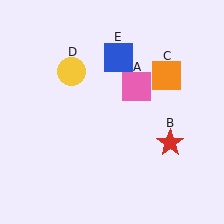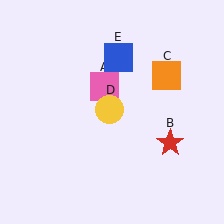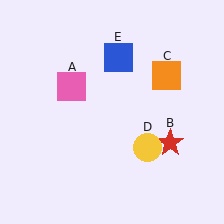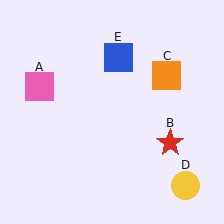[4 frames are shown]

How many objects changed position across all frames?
2 objects changed position: pink square (object A), yellow circle (object D).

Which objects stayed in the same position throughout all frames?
Red star (object B) and orange square (object C) and blue square (object E) remained stationary.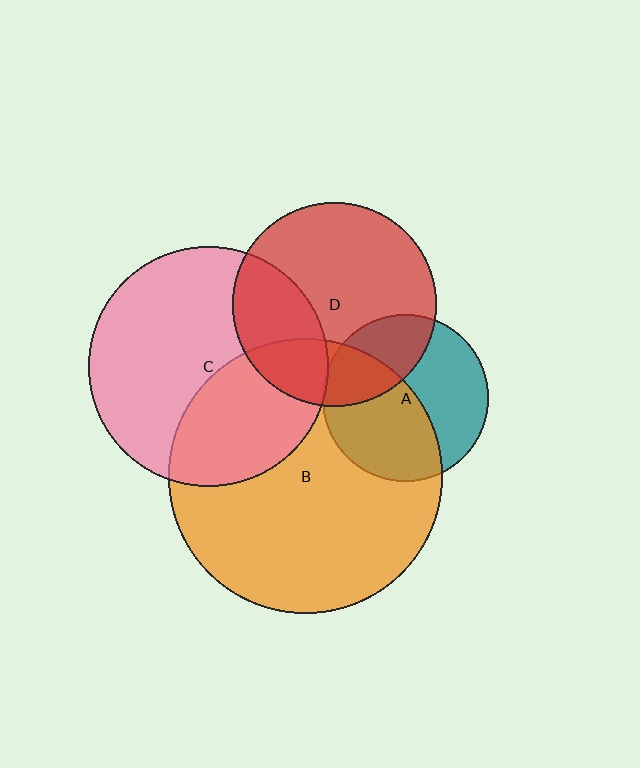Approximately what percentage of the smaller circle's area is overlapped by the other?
Approximately 5%.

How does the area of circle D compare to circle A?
Approximately 1.5 times.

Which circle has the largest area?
Circle B (orange).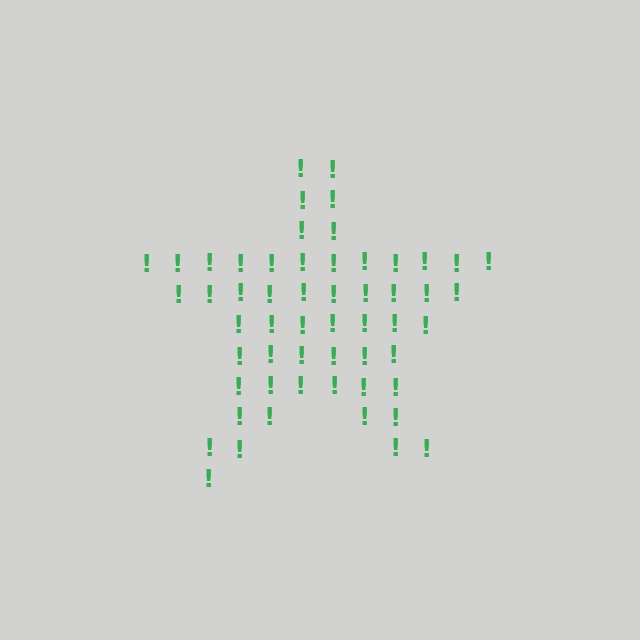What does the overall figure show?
The overall figure shows a star.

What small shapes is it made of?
It is made of small exclamation marks.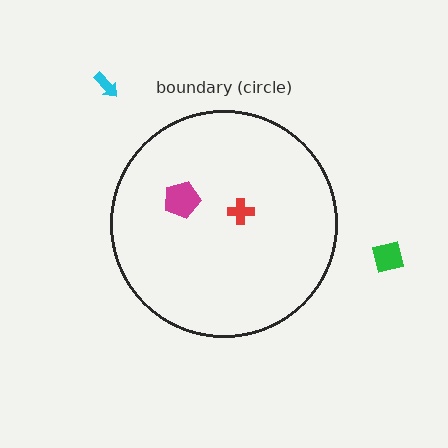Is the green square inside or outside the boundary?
Outside.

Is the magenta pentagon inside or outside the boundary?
Inside.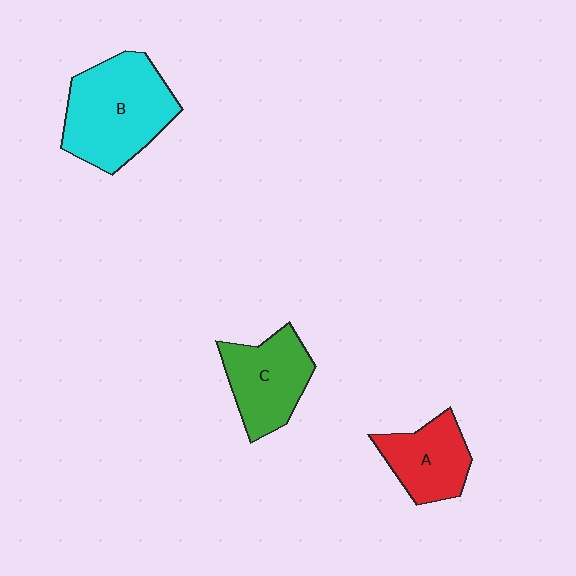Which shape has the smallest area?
Shape A (red).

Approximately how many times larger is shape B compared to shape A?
Approximately 1.7 times.